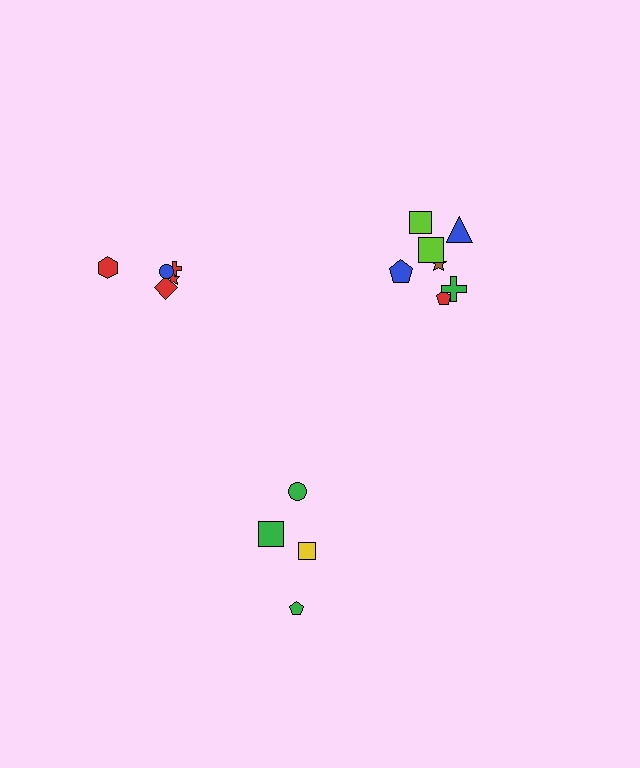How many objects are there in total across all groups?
There are 16 objects.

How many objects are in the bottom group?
There are 4 objects.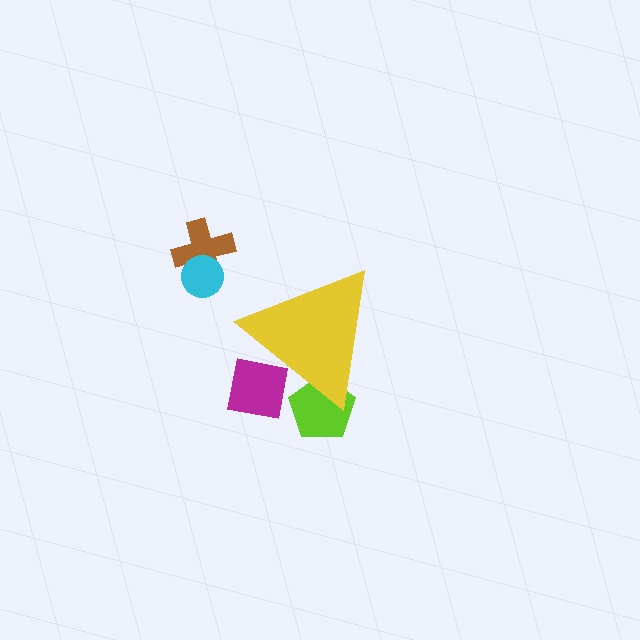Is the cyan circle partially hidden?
No, the cyan circle is fully visible.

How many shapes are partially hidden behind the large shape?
2 shapes are partially hidden.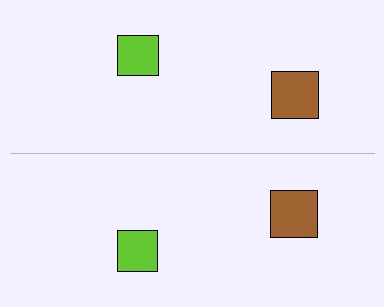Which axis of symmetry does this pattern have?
The pattern has a horizontal axis of symmetry running through the center of the image.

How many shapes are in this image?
There are 4 shapes in this image.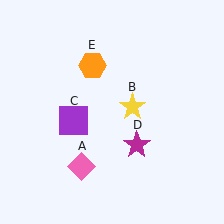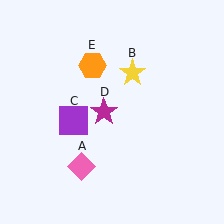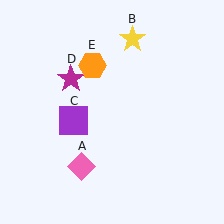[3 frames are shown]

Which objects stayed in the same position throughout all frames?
Pink diamond (object A) and purple square (object C) and orange hexagon (object E) remained stationary.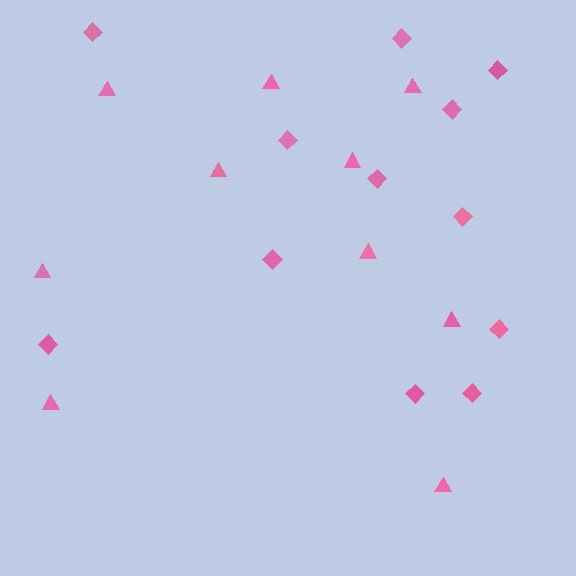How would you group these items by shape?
There are 2 groups: one group of diamonds (12) and one group of triangles (10).